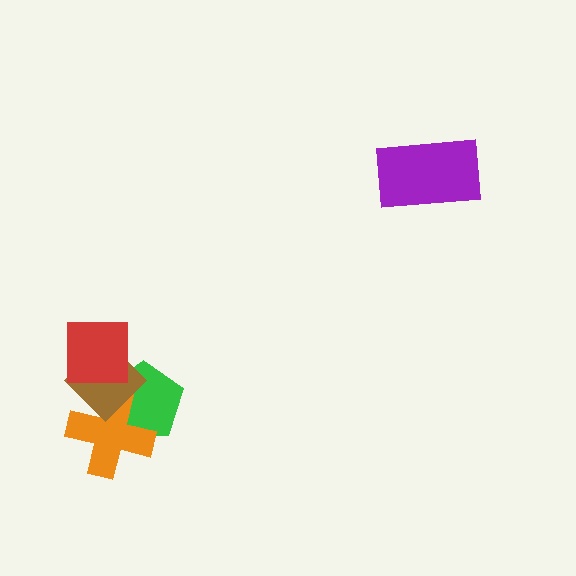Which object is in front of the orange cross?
The brown diamond is in front of the orange cross.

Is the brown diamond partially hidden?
Yes, it is partially covered by another shape.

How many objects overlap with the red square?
1 object overlaps with the red square.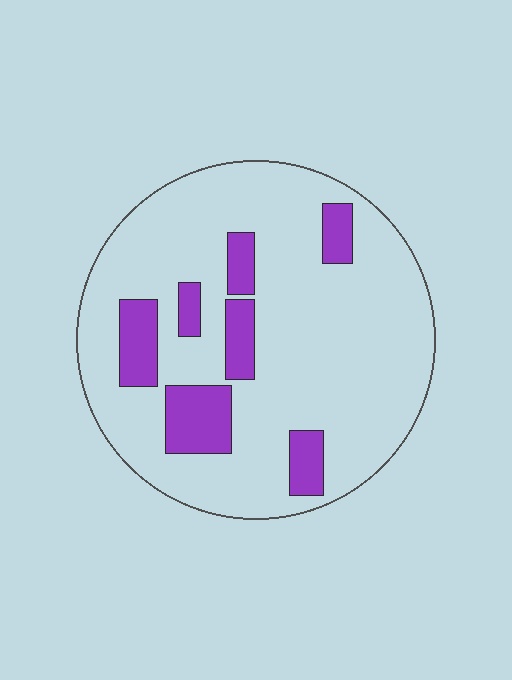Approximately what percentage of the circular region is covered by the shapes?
Approximately 15%.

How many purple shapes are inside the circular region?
7.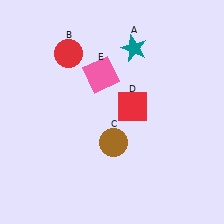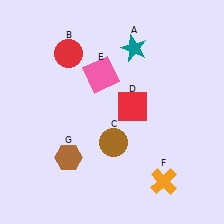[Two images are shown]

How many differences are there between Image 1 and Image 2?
There are 2 differences between the two images.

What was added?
An orange cross (F), a brown hexagon (G) were added in Image 2.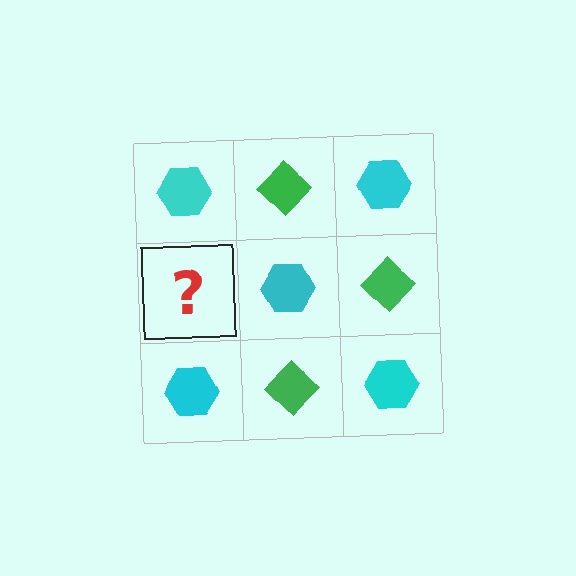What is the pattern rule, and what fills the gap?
The rule is that it alternates cyan hexagon and green diamond in a checkerboard pattern. The gap should be filled with a green diamond.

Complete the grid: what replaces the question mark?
The question mark should be replaced with a green diamond.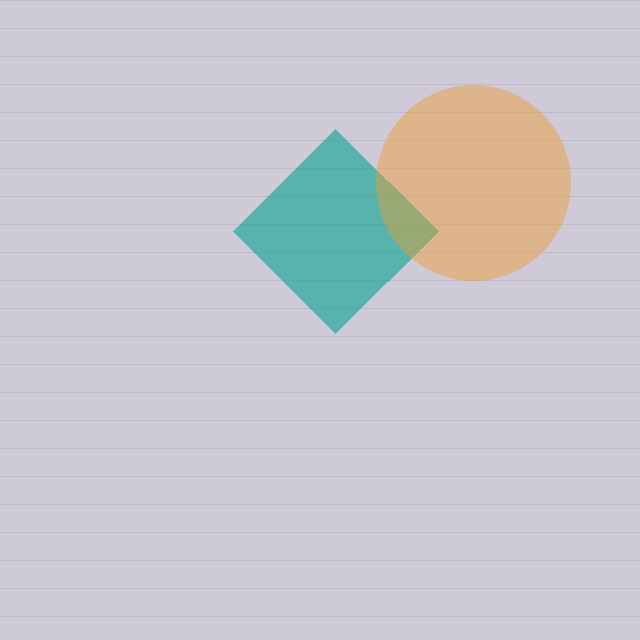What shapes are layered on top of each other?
The layered shapes are: a teal diamond, an orange circle.